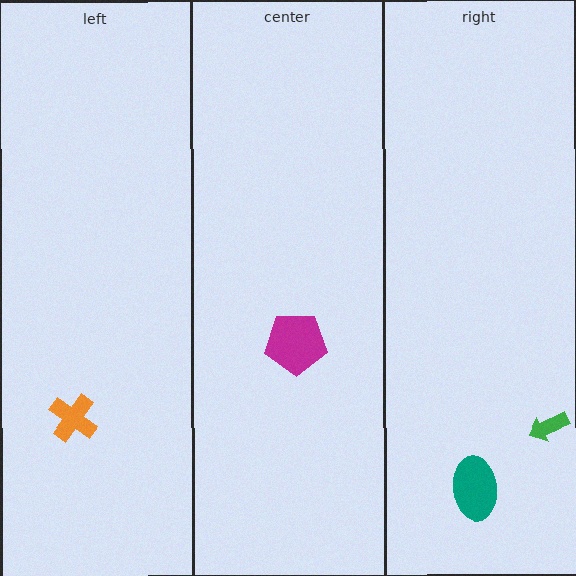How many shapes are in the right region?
2.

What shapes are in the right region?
The green arrow, the teal ellipse.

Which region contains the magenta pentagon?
The center region.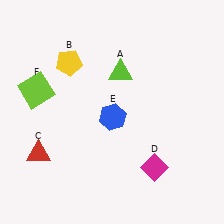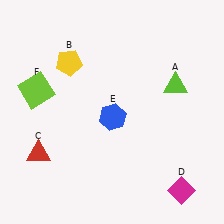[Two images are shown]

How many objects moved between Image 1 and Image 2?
2 objects moved between the two images.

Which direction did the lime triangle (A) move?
The lime triangle (A) moved right.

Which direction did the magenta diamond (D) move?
The magenta diamond (D) moved right.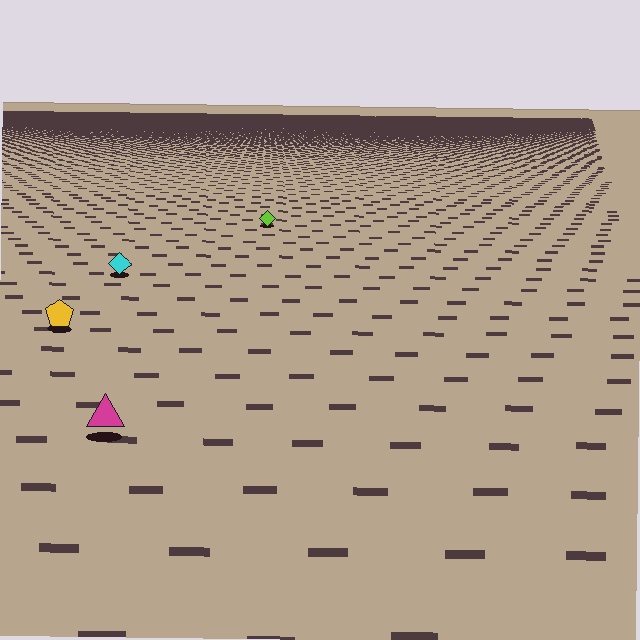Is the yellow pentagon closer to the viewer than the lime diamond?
Yes. The yellow pentagon is closer — you can tell from the texture gradient: the ground texture is coarser near it.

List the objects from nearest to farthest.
From nearest to farthest: the magenta triangle, the yellow pentagon, the cyan diamond, the lime diamond.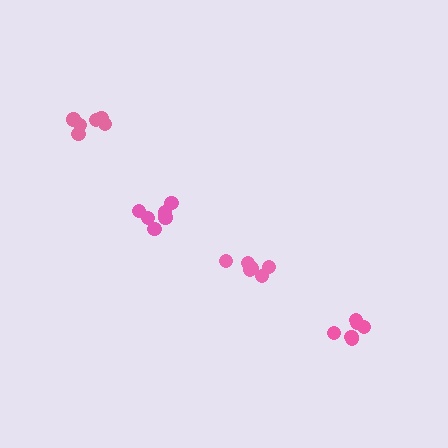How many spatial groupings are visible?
There are 4 spatial groupings.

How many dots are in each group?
Group 1: 6 dots, Group 2: 6 dots, Group 3: 6 dots, Group 4: 6 dots (24 total).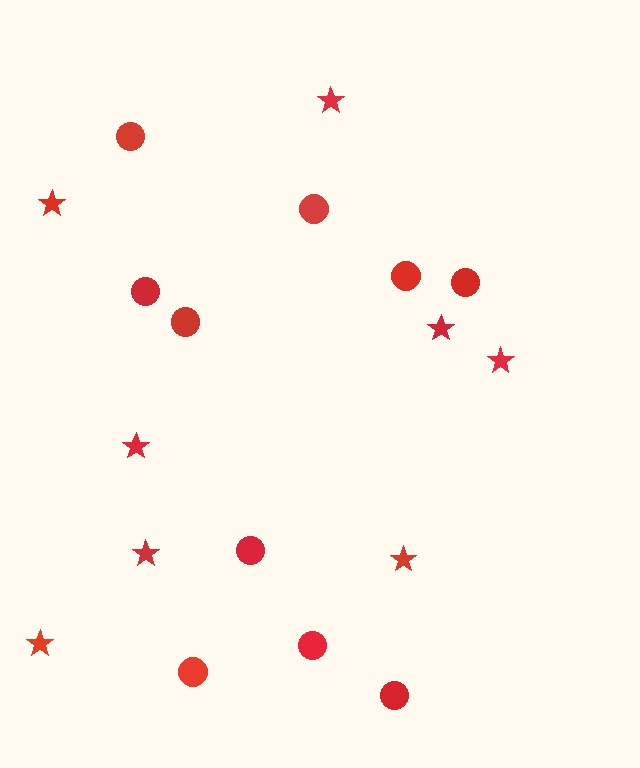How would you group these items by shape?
There are 2 groups: one group of circles (10) and one group of stars (8).